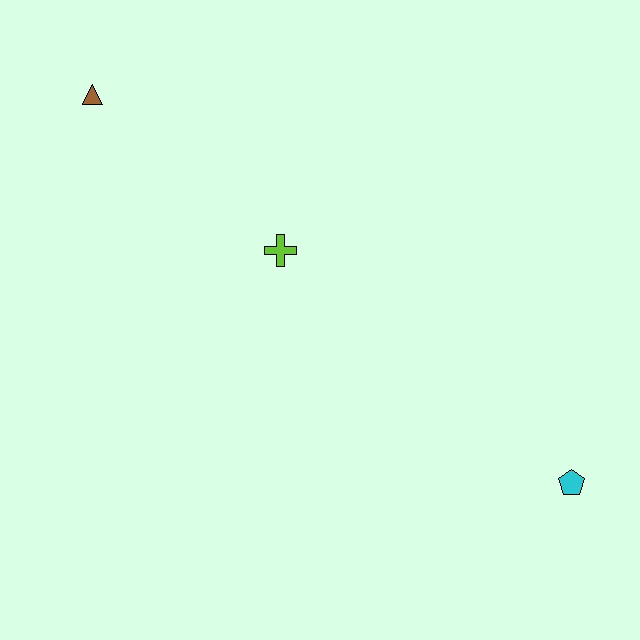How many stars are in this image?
There are no stars.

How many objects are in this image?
There are 3 objects.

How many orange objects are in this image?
There are no orange objects.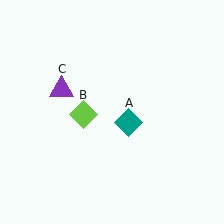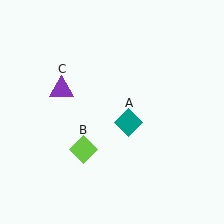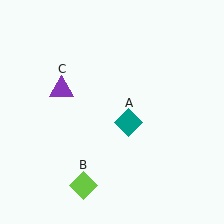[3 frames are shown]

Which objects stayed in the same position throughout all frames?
Teal diamond (object A) and purple triangle (object C) remained stationary.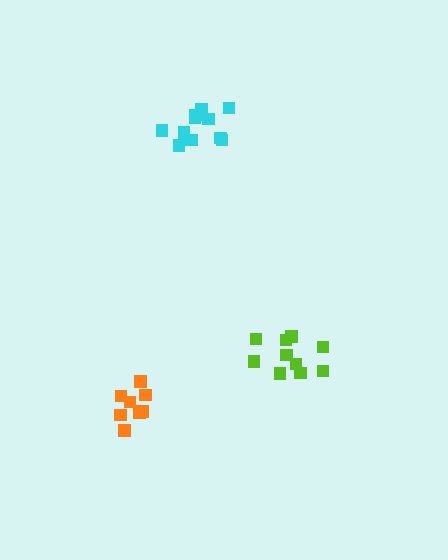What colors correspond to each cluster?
The clusters are colored: orange, cyan, lime.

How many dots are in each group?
Group 1: 8 dots, Group 2: 12 dots, Group 3: 10 dots (30 total).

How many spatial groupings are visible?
There are 3 spatial groupings.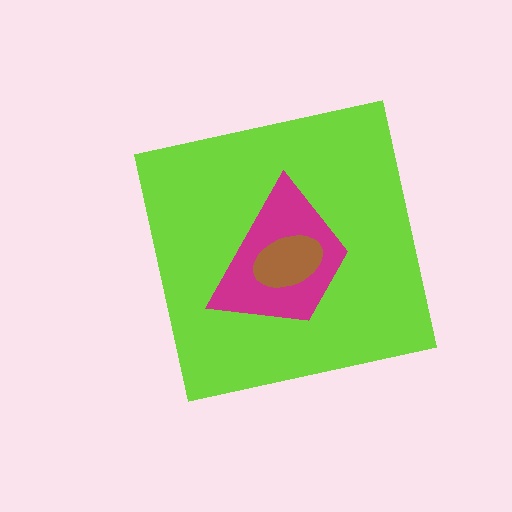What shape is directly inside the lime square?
The magenta trapezoid.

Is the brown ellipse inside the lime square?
Yes.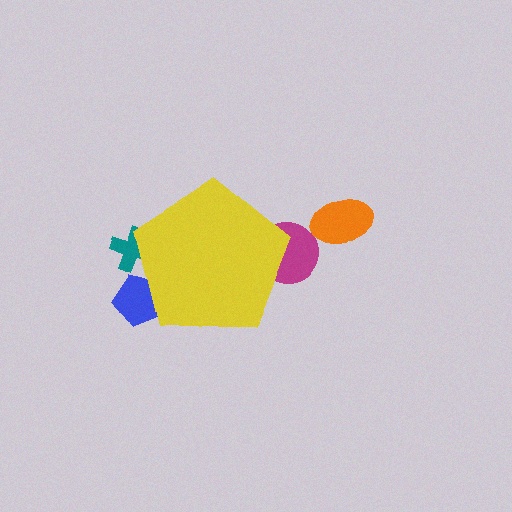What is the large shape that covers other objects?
A yellow pentagon.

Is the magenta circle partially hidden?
Yes, the magenta circle is partially hidden behind the yellow pentagon.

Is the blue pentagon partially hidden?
Yes, the blue pentagon is partially hidden behind the yellow pentagon.